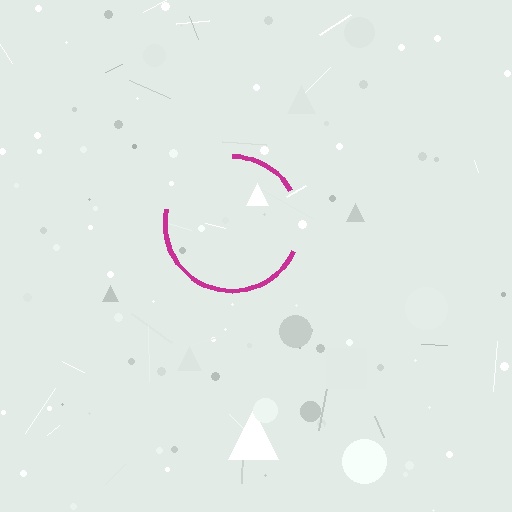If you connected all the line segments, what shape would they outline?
They would outline a circle.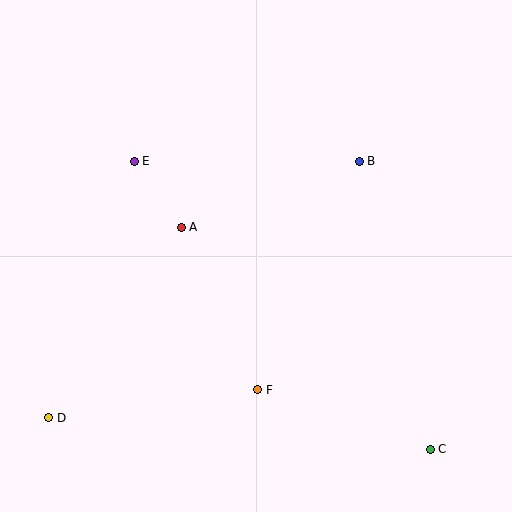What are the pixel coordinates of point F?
Point F is at (258, 390).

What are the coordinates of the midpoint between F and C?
The midpoint between F and C is at (344, 420).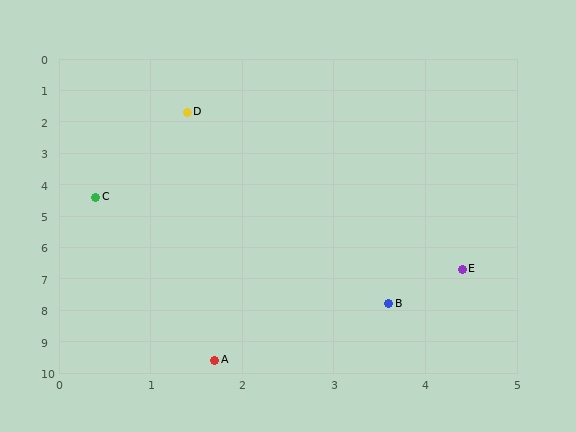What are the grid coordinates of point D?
Point D is at approximately (1.4, 1.7).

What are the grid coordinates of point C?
Point C is at approximately (0.4, 4.4).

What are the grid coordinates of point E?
Point E is at approximately (4.4, 6.7).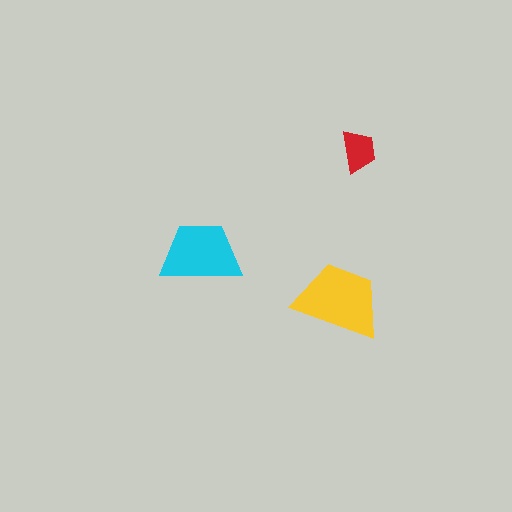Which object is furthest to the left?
The cyan trapezoid is leftmost.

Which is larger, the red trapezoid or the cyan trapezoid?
The cyan one.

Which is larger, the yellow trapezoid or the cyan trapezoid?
The yellow one.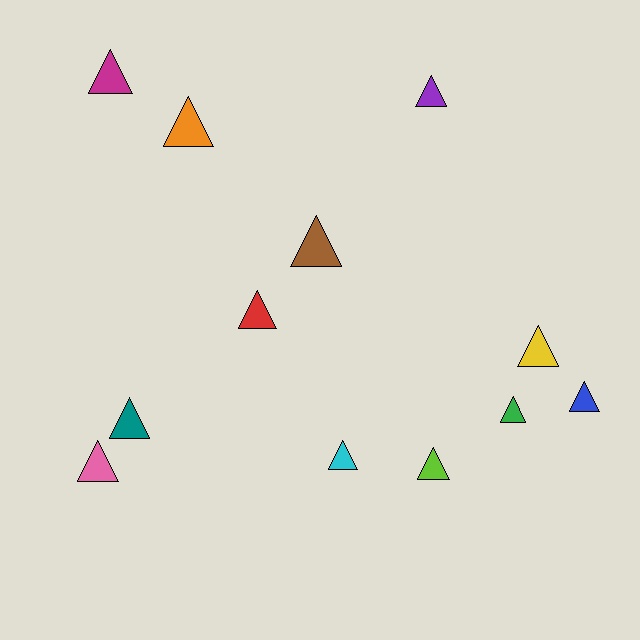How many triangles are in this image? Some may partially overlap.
There are 12 triangles.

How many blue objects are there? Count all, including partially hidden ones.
There is 1 blue object.